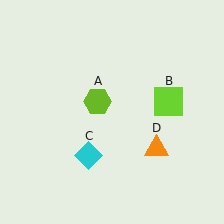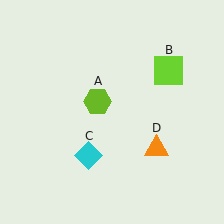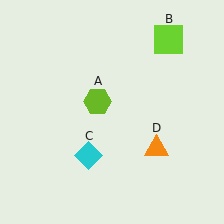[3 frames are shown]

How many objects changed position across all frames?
1 object changed position: lime square (object B).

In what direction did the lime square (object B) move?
The lime square (object B) moved up.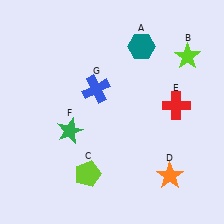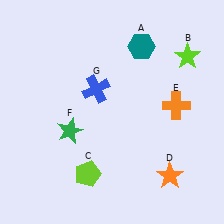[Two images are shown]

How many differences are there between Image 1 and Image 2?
There is 1 difference between the two images.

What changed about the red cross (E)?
In Image 1, E is red. In Image 2, it changed to orange.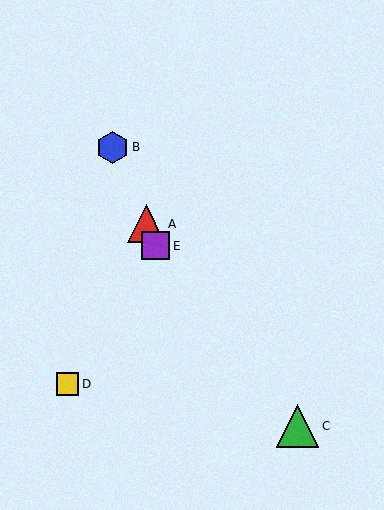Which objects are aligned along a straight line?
Objects A, B, E are aligned along a straight line.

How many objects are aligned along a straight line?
3 objects (A, B, E) are aligned along a straight line.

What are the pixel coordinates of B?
Object B is at (112, 147).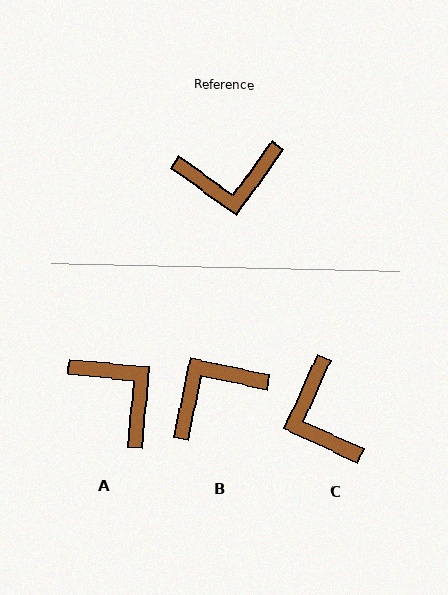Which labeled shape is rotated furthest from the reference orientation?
B, about 157 degrees away.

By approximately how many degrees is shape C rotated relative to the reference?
Approximately 79 degrees clockwise.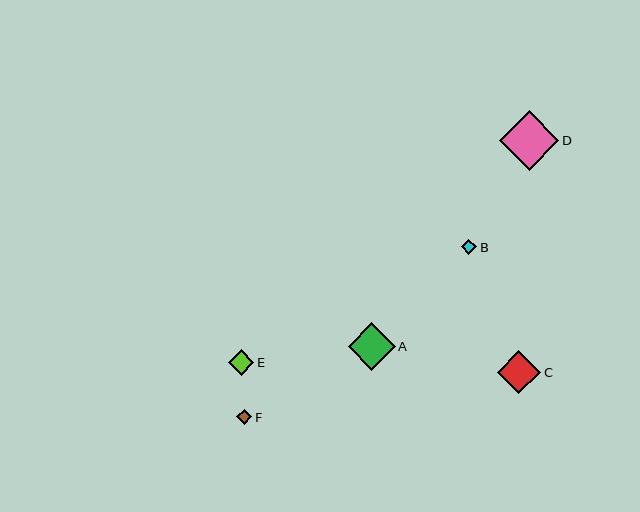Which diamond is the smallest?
Diamond F is the smallest with a size of approximately 16 pixels.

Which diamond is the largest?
Diamond D is the largest with a size of approximately 60 pixels.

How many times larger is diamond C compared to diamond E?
Diamond C is approximately 1.7 times the size of diamond E.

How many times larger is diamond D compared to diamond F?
Diamond D is approximately 3.8 times the size of diamond F.